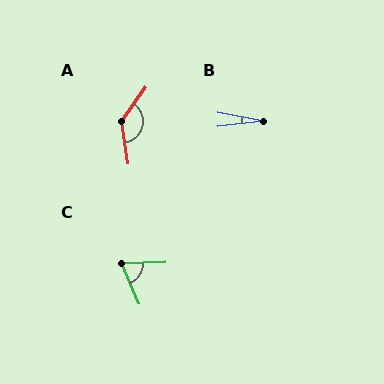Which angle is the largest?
A, at approximately 136 degrees.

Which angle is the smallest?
B, at approximately 17 degrees.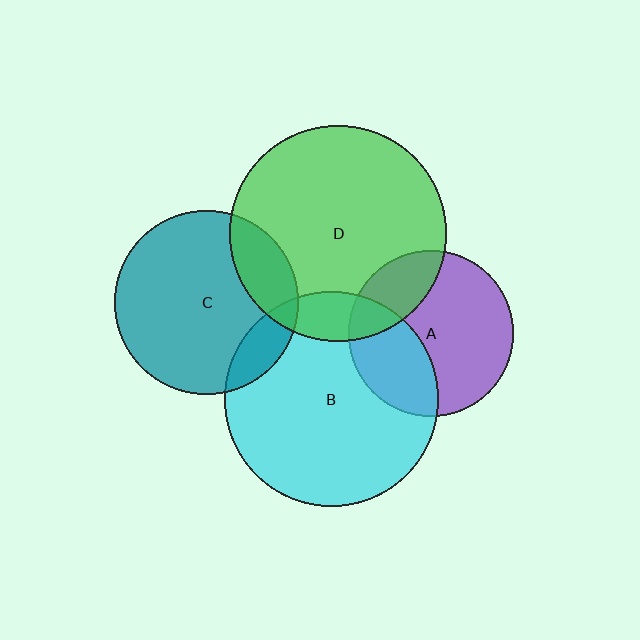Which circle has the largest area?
Circle D (green).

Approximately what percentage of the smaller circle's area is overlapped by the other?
Approximately 20%.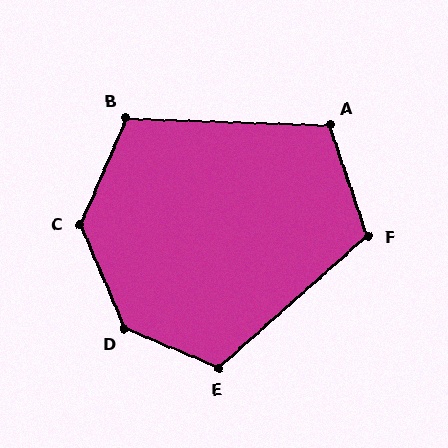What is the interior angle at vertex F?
Approximately 112 degrees (obtuse).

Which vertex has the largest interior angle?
D, at approximately 136 degrees.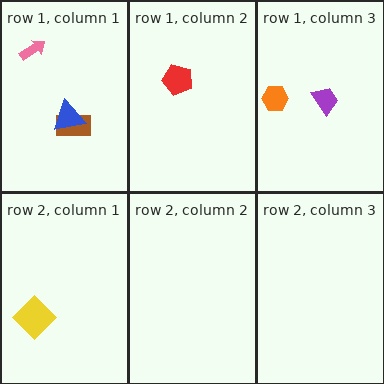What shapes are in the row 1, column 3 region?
The orange hexagon, the purple trapezoid.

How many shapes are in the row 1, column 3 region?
2.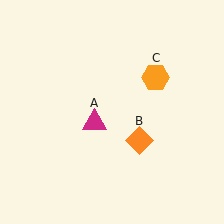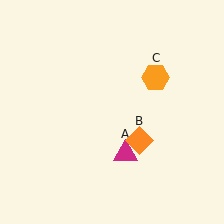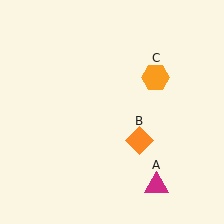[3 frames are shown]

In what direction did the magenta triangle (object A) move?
The magenta triangle (object A) moved down and to the right.